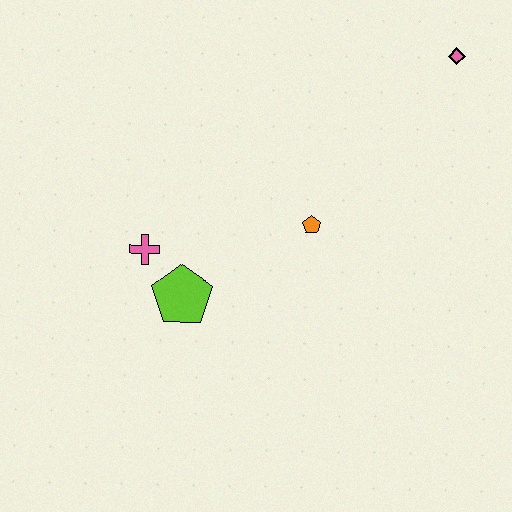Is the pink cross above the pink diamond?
No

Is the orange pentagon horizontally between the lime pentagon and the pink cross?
No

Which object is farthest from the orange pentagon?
The pink diamond is farthest from the orange pentagon.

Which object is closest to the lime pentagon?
The pink cross is closest to the lime pentagon.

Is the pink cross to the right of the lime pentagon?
No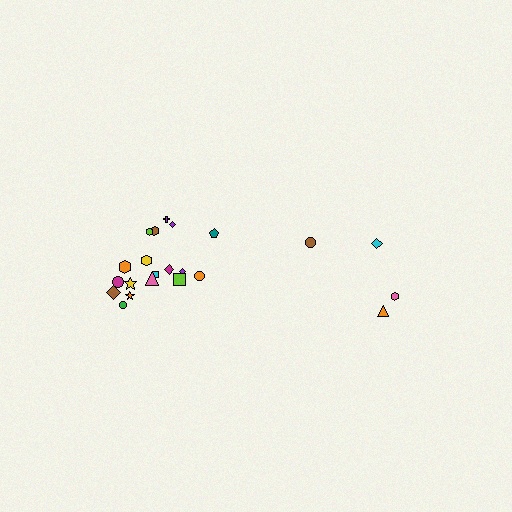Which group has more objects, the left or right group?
The left group.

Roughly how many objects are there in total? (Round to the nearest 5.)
Roughly 20 objects in total.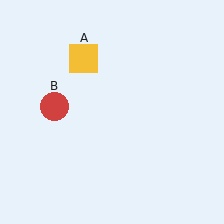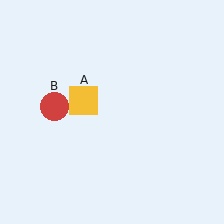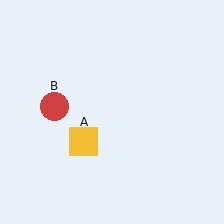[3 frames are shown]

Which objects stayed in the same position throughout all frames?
Red circle (object B) remained stationary.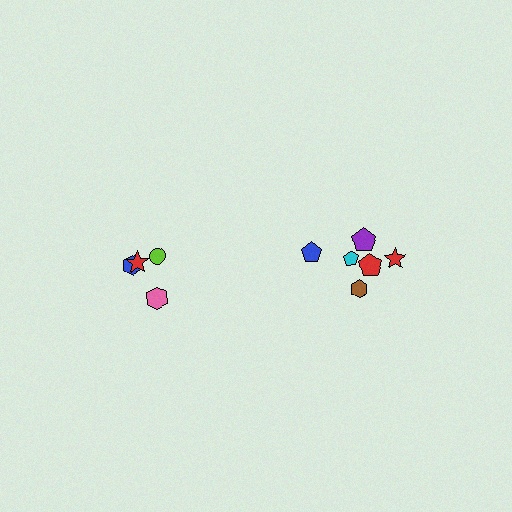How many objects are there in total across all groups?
There are 10 objects.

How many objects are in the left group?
There are 4 objects.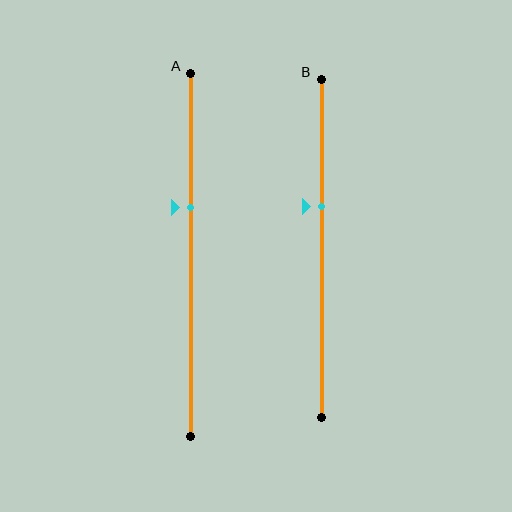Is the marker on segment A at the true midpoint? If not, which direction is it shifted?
No, the marker on segment A is shifted upward by about 13% of the segment length.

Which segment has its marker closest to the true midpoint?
Segment B has its marker closest to the true midpoint.